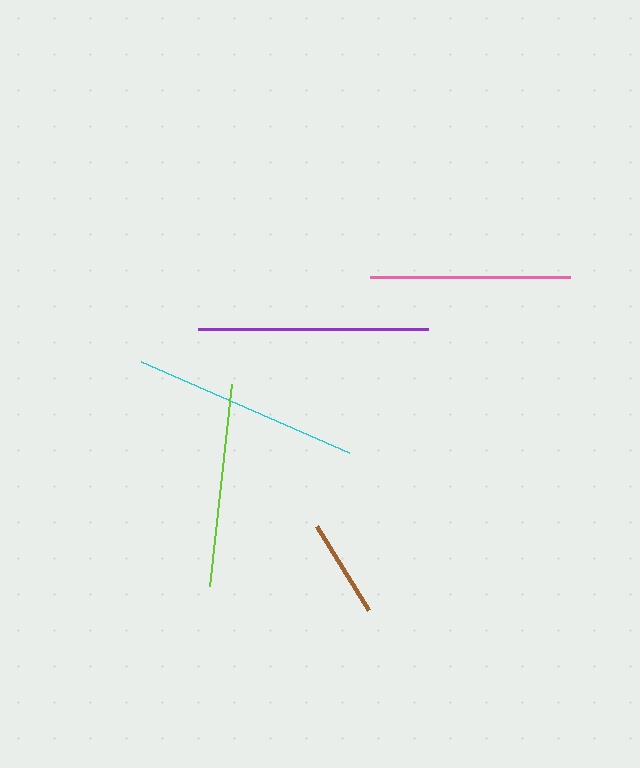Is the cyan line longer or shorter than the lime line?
The cyan line is longer than the lime line.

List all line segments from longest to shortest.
From longest to shortest: purple, cyan, lime, pink, brown.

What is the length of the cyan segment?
The cyan segment is approximately 227 pixels long.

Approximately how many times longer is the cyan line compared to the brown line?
The cyan line is approximately 2.3 times the length of the brown line.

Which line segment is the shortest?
The brown line is the shortest at approximately 99 pixels.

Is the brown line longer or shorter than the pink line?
The pink line is longer than the brown line.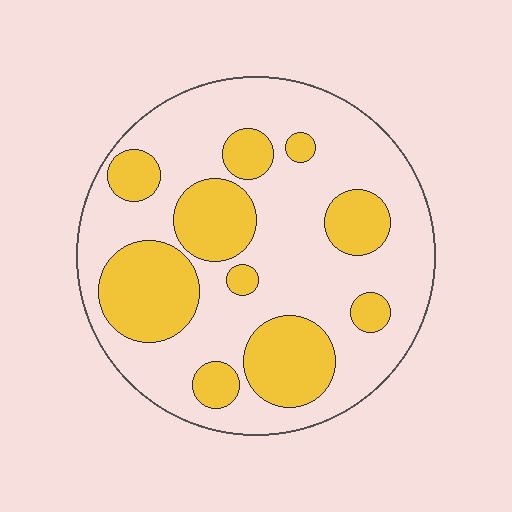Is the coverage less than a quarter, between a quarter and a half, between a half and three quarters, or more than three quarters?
Between a quarter and a half.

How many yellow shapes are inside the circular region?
10.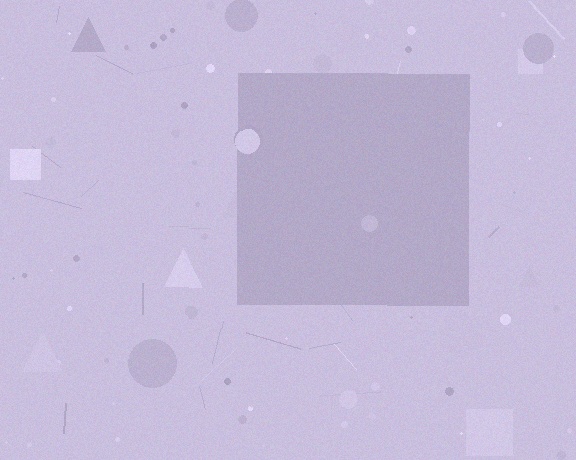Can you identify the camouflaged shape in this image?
The camouflaged shape is a square.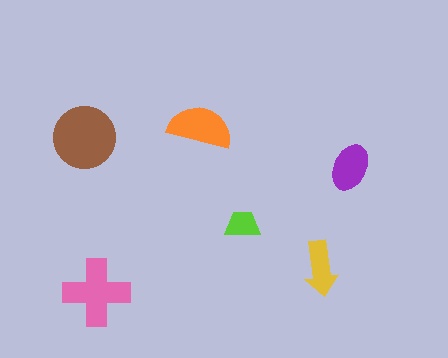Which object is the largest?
The brown circle.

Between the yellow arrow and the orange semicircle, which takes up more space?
The orange semicircle.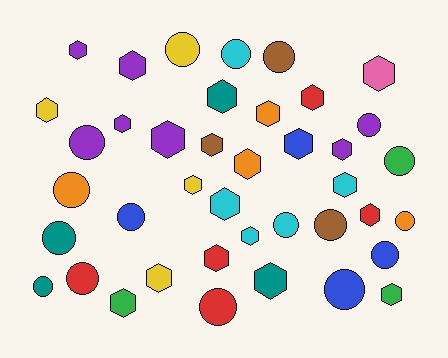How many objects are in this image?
There are 40 objects.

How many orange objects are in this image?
There are 4 orange objects.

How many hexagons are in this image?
There are 23 hexagons.